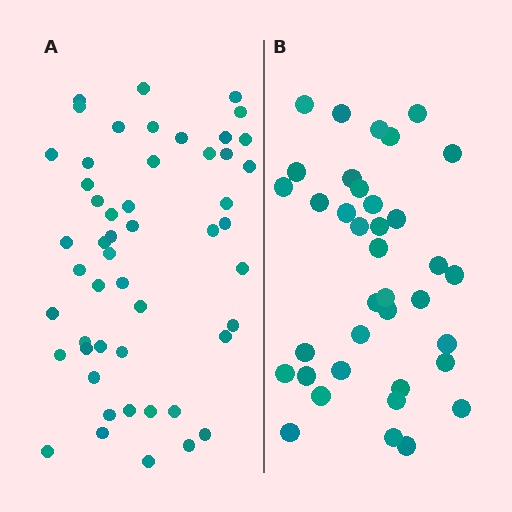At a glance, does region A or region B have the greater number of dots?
Region A (the left region) has more dots.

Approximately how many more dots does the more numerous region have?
Region A has approximately 15 more dots than region B.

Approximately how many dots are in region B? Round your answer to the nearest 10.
About 40 dots. (The exact count is 37, which rounds to 40.)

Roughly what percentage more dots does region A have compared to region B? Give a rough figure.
About 40% more.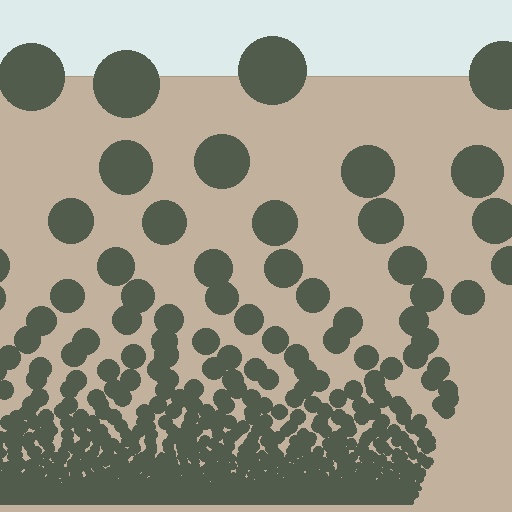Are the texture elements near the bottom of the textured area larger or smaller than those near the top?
Smaller. The gradient is inverted — elements near the bottom are smaller and denser.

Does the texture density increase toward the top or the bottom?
Density increases toward the bottom.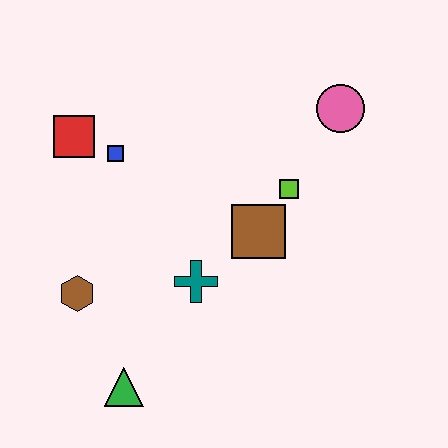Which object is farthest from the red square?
The pink circle is farthest from the red square.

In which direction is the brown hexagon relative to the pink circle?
The brown hexagon is to the left of the pink circle.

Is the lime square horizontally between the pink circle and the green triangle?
Yes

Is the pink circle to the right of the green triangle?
Yes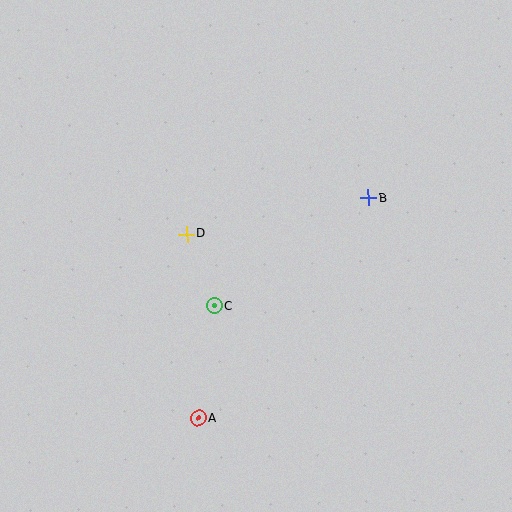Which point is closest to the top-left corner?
Point D is closest to the top-left corner.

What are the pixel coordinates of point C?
Point C is at (214, 306).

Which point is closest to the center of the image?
Point C at (214, 306) is closest to the center.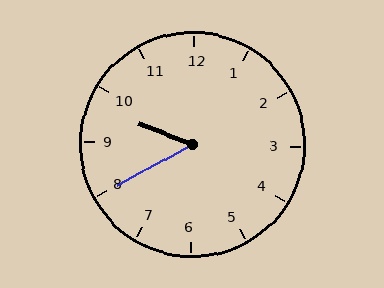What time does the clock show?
9:40.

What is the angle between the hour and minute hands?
Approximately 50 degrees.